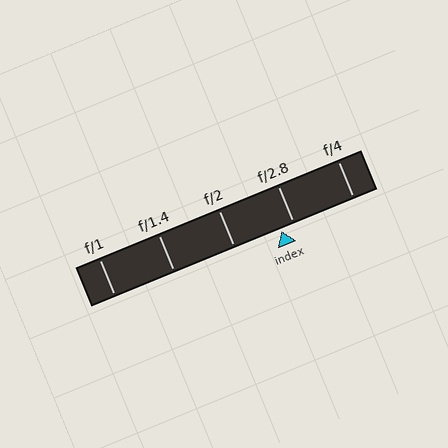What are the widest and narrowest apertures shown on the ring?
The widest aperture shown is f/1 and the narrowest is f/4.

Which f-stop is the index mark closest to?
The index mark is closest to f/2.8.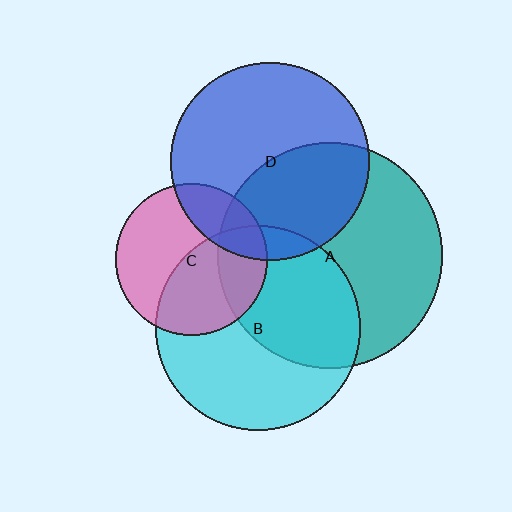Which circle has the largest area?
Circle A (teal).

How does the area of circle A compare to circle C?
Approximately 2.2 times.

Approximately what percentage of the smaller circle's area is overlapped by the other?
Approximately 40%.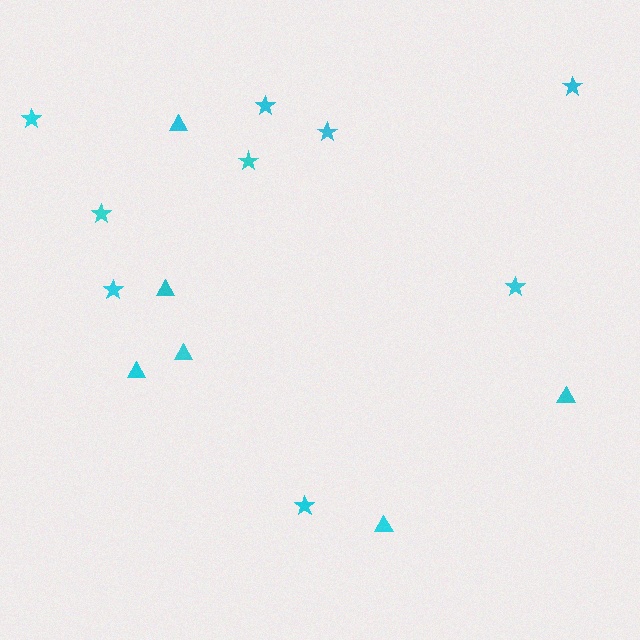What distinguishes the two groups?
There are 2 groups: one group of stars (9) and one group of triangles (6).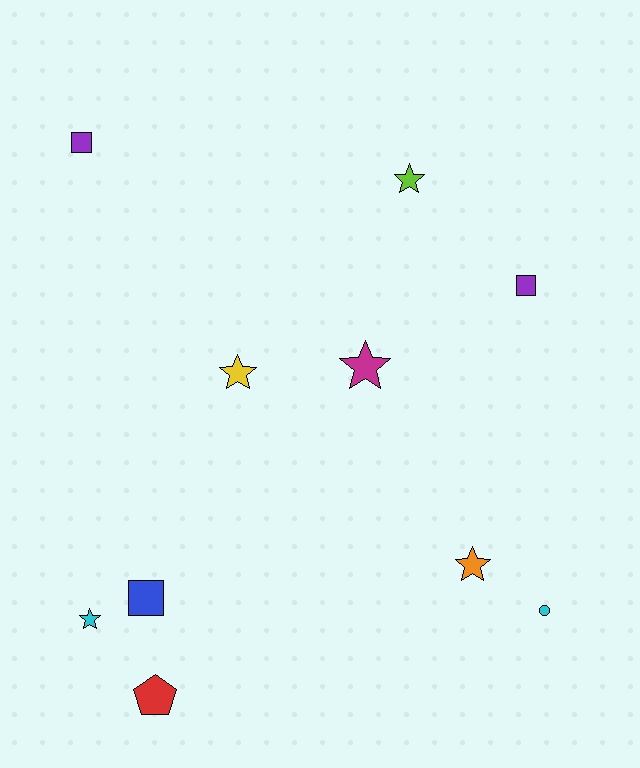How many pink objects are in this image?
There are no pink objects.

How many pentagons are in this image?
There is 1 pentagon.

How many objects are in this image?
There are 10 objects.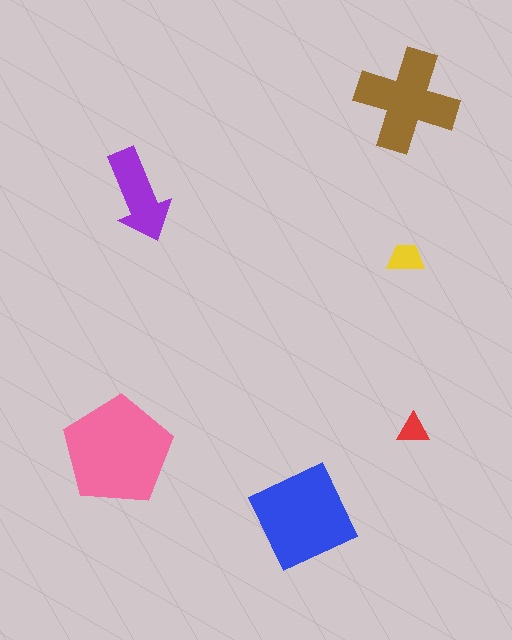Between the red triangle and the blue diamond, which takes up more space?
The blue diamond.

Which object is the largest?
The pink pentagon.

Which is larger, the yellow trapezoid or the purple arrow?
The purple arrow.